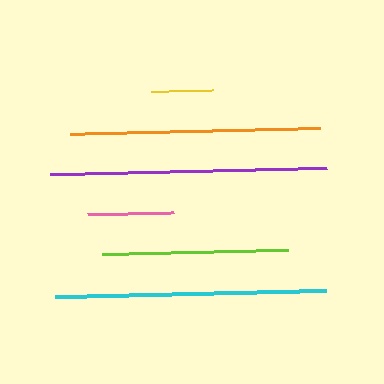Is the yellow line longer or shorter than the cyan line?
The cyan line is longer than the yellow line.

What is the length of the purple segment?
The purple segment is approximately 277 pixels long.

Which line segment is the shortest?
The yellow line is the shortest at approximately 62 pixels.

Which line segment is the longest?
The purple line is the longest at approximately 277 pixels.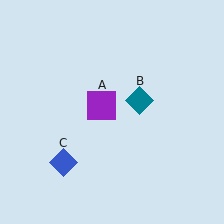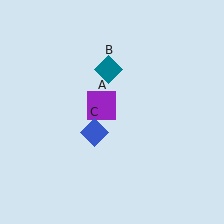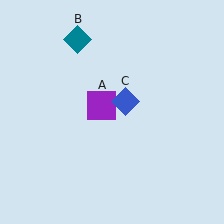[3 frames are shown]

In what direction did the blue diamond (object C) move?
The blue diamond (object C) moved up and to the right.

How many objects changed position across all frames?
2 objects changed position: teal diamond (object B), blue diamond (object C).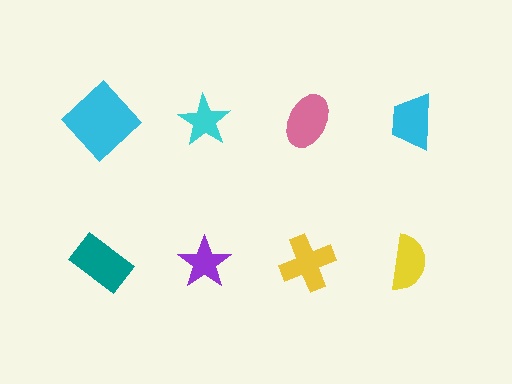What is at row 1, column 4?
A cyan trapezoid.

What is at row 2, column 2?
A purple star.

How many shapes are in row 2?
4 shapes.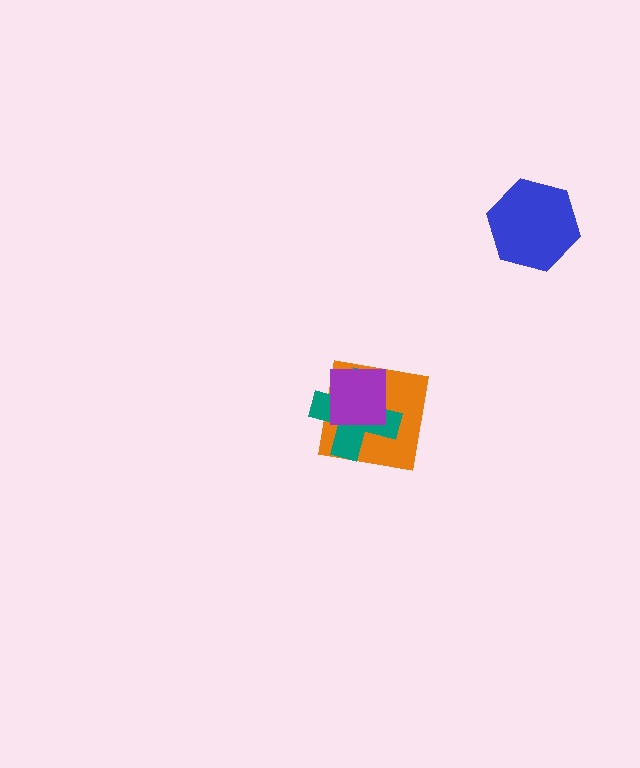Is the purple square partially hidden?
No, no other shape covers it.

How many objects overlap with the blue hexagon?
0 objects overlap with the blue hexagon.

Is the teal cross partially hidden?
Yes, it is partially covered by another shape.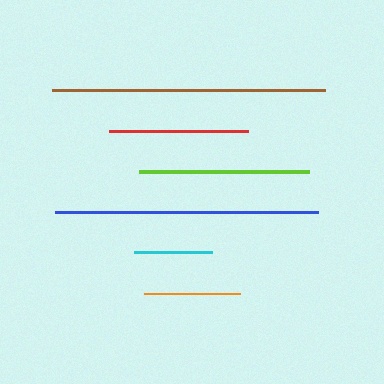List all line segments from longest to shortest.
From longest to shortest: brown, blue, lime, red, orange, cyan.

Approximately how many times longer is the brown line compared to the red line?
The brown line is approximately 2.0 times the length of the red line.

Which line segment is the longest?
The brown line is the longest at approximately 272 pixels.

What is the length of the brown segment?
The brown segment is approximately 272 pixels long.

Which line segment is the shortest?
The cyan line is the shortest at approximately 78 pixels.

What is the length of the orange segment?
The orange segment is approximately 97 pixels long.